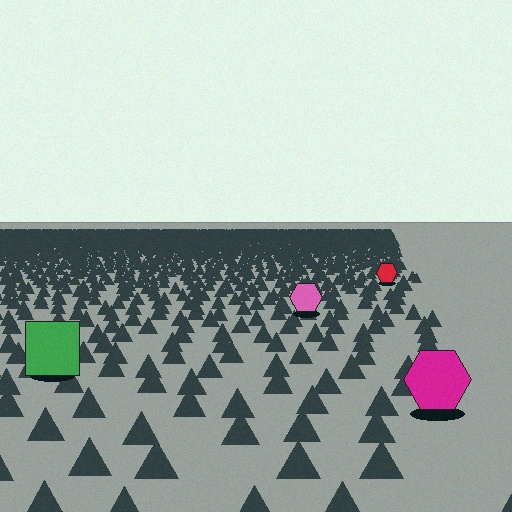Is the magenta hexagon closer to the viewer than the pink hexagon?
Yes. The magenta hexagon is closer — you can tell from the texture gradient: the ground texture is coarser near it.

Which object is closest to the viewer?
The magenta hexagon is closest. The texture marks near it are larger and more spread out.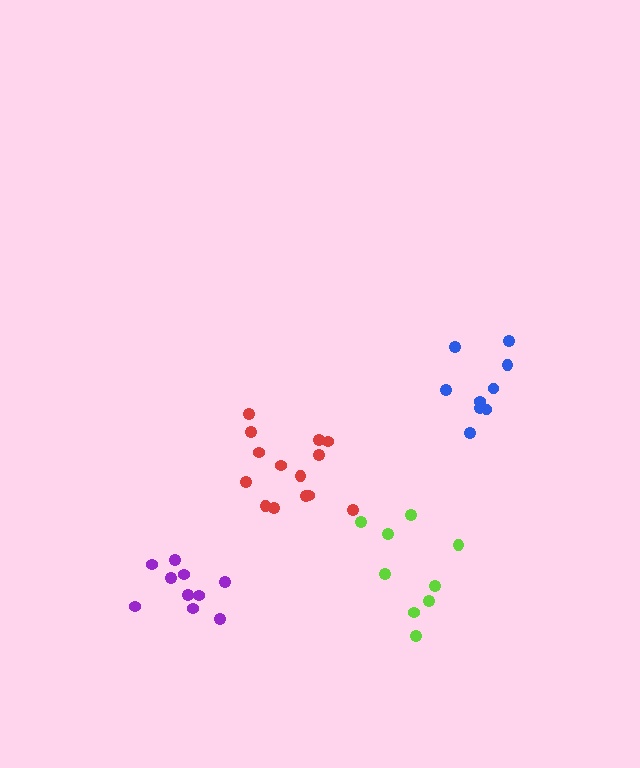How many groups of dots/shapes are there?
There are 4 groups.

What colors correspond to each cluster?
The clusters are colored: purple, blue, lime, red.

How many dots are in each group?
Group 1: 10 dots, Group 2: 9 dots, Group 3: 9 dots, Group 4: 14 dots (42 total).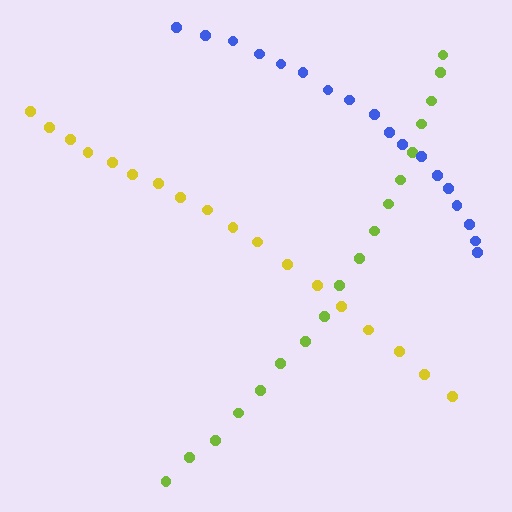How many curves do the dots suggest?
There are 3 distinct paths.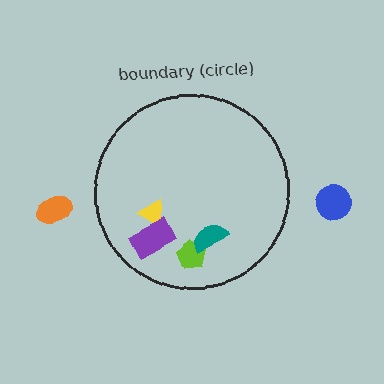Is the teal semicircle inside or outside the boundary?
Inside.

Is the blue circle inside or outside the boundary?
Outside.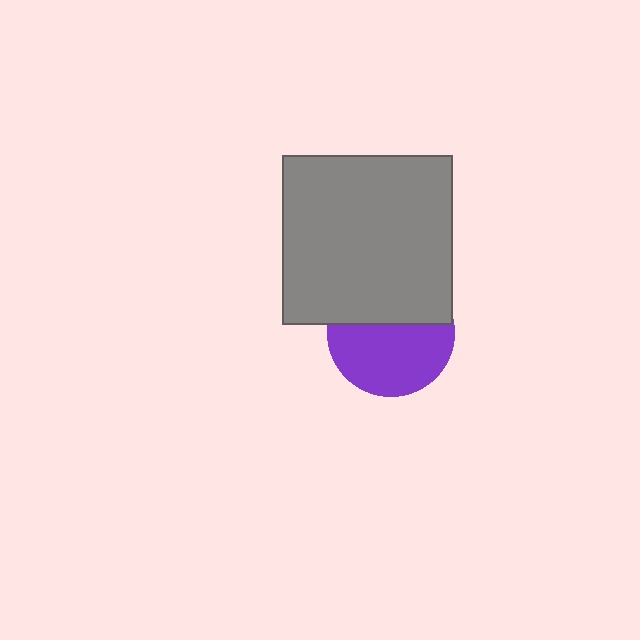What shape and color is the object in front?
The object in front is a gray square.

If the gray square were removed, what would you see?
You would see the complete purple circle.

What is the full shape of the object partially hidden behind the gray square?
The partially hidden object is a purple circle.